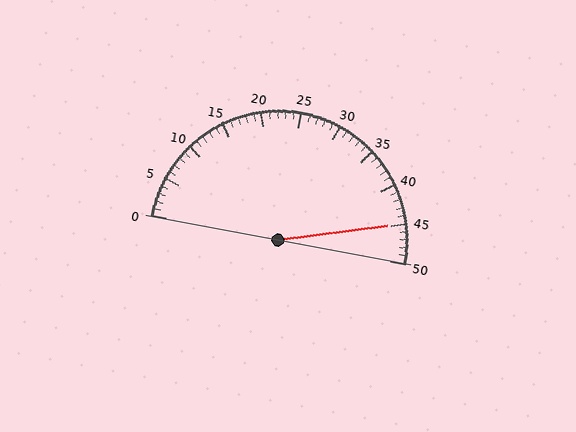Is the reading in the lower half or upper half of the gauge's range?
The reading is in the upper half of the range (0 to 50).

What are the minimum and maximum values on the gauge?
The gauge ranges from 0 to 50.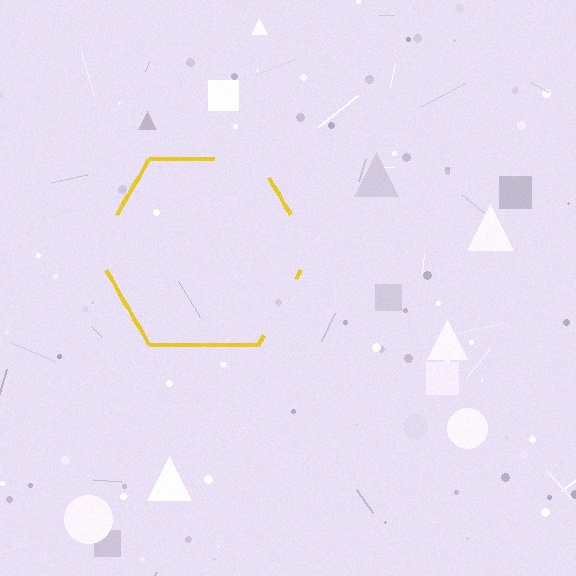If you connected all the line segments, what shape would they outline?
They would outline a hexagon.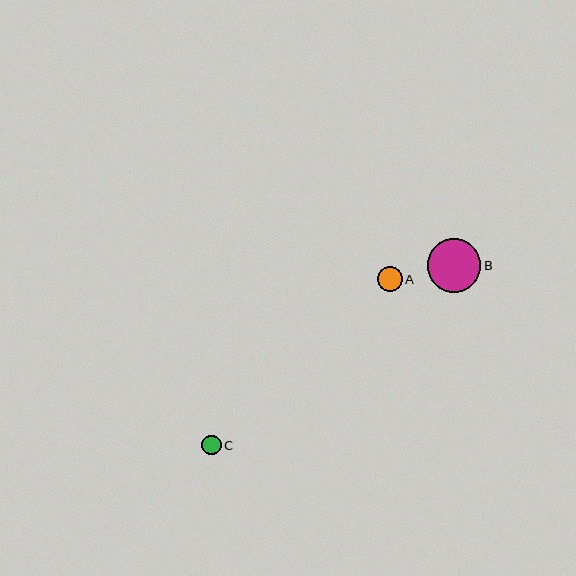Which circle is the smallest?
Circle C is the smallest with a size of approximately 19 pixels.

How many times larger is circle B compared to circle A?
Circle B is approximately 2.2 times the size of circle A.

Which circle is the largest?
Circle B is the largest with a size of approximately 54 pixels.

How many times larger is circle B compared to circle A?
Circle B is approximately 2.2 times the size of circle A.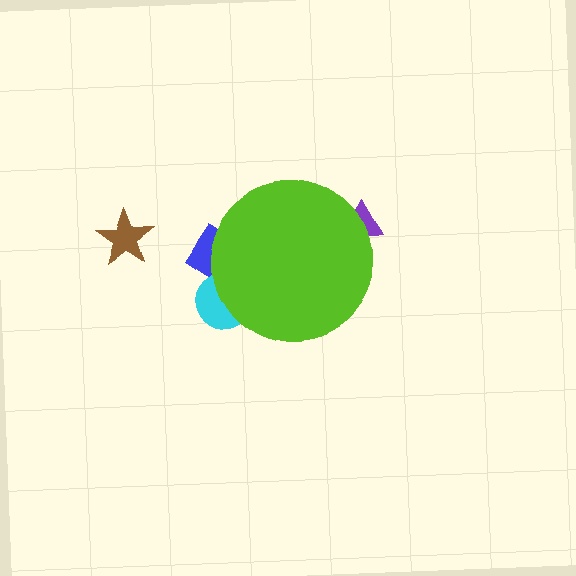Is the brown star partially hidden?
No, the brown star is fully visible.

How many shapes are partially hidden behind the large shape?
3 shapes are partially hidden.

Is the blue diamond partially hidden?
Yes, the blue diamond is partially hidden behind the lime circle.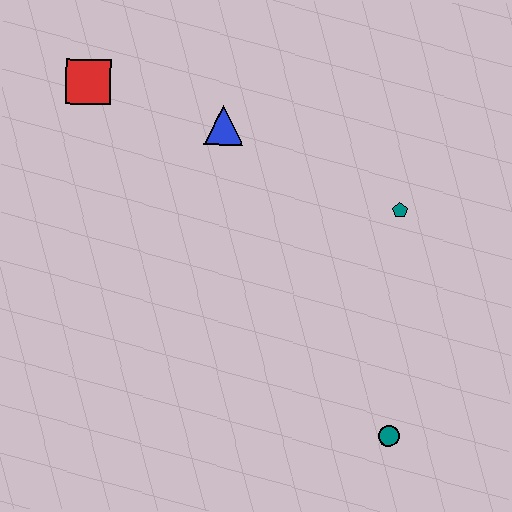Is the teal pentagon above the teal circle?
Yes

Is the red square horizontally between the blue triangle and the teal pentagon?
No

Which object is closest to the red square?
The blue triangle is closest to the red square.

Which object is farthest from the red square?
The teal circle is farthest from the red square.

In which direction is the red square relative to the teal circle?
The red square is above the teal circle.